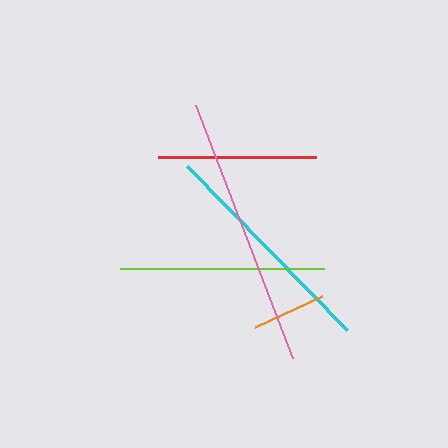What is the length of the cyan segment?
The cyan segment is approximately 228 pixels long.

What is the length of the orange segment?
The orange segment is approximately 73 pixels long.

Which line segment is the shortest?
The orange line is the shortest at approximately 73 pixels.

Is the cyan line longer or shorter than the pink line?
The pink line is longer than the cyan line.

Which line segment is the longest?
The pink line is the longest at approximately 271 pixels.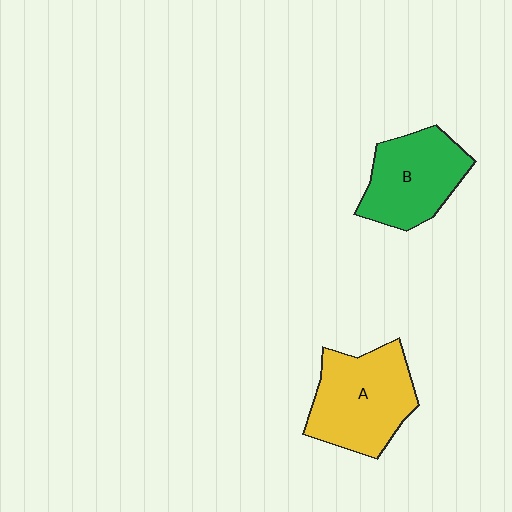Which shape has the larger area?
Shape A (yellow).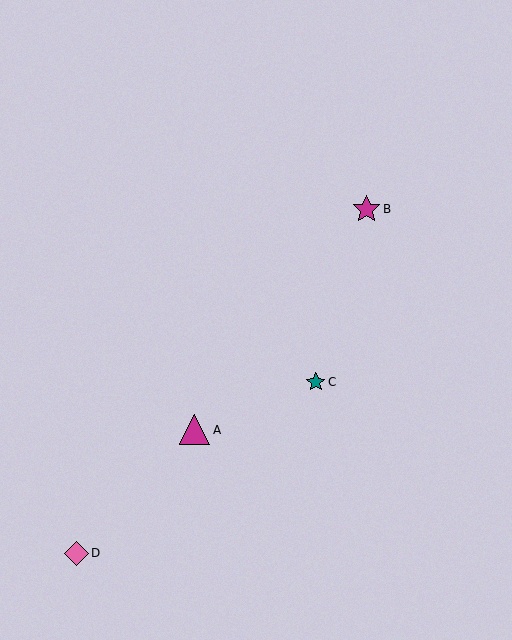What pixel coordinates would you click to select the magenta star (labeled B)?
Click at (366, 209) to select the magenta star B.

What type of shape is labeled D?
Shape D is a pink diamond.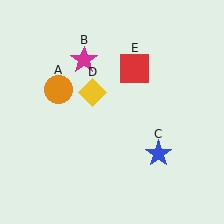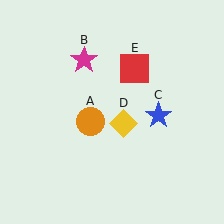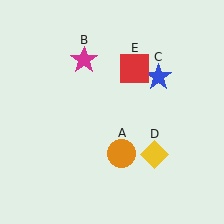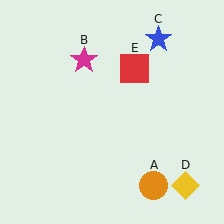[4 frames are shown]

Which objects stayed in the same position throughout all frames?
Magenta star (object B) and red square (object E) remained stationary.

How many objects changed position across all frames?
3 objects changed position: orange circle (object A), blue star (object C), yellow diamond (object D).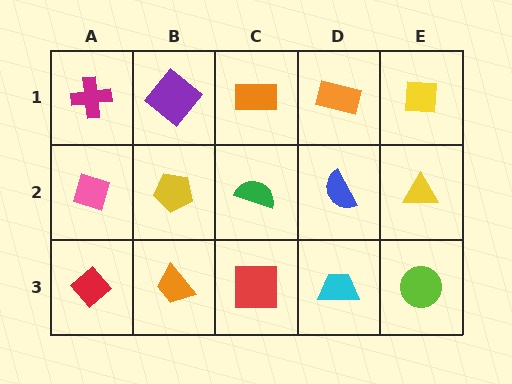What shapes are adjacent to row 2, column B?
A purple diamond (row 1, column B), an orange trapezoid (row 3, column B), a pink diamond (row 2, column A), a green semicircle (row 2, column C).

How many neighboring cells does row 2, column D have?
4.